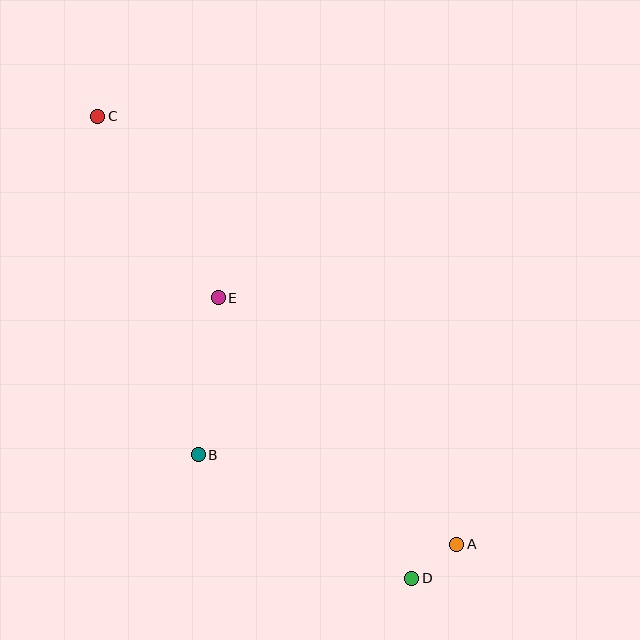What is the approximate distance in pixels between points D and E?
The distance between D and E is approximately 341 pixels.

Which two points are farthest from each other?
Points C and D are farthest from each other.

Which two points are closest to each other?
Points A and D are closest to each other.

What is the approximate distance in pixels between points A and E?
The distance between A and E is approximately 343 pixels.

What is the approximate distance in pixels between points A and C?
The distance between A and C is approximately 559 pixels.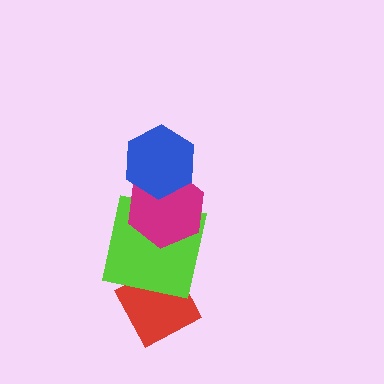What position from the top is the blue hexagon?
The blue hexagon is 1st from the top.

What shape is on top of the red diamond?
The lime square is on top of the red diamond.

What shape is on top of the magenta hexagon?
The blue hexagon is on top of the magenta hexagon.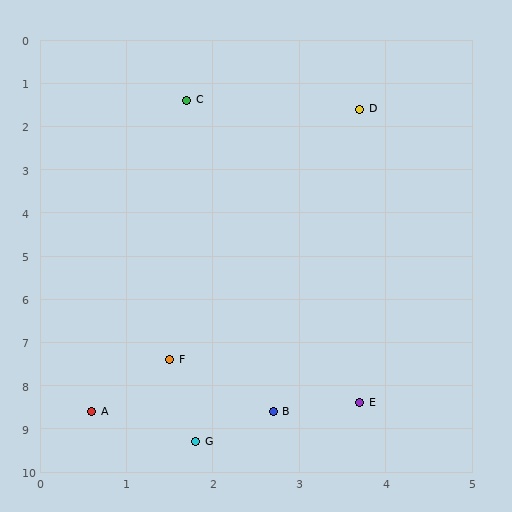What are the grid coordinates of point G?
Point G is at approximately (1.8, 9.3).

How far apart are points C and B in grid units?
Points C and B are about 7.3 grid units apart.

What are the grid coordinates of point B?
Point B is at approximately (2.7, 8.6).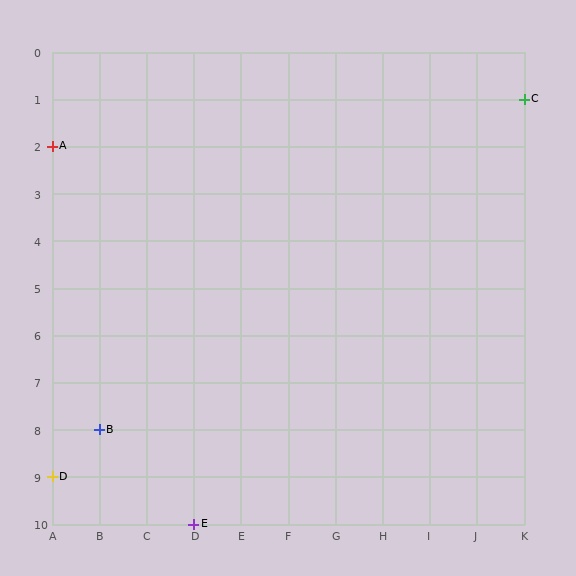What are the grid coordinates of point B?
Point B is at grid coordinates (B, 8).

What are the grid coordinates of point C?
Point C is at grid coordinates (K, 1).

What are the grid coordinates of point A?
Point A is at grid coordinates (A, 2).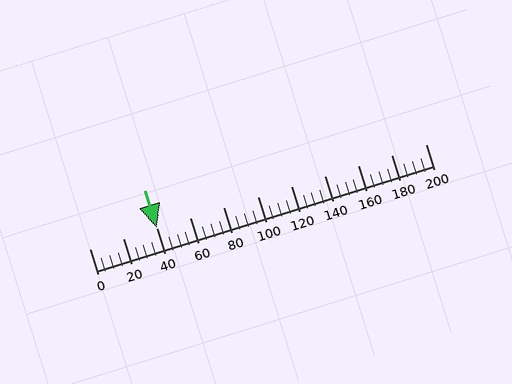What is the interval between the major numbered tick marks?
The major tick marks are spaced 20 units apart.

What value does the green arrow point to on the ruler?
The green arrow points to approximately 40.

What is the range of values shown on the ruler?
The ruler shows values from 0 to 200.